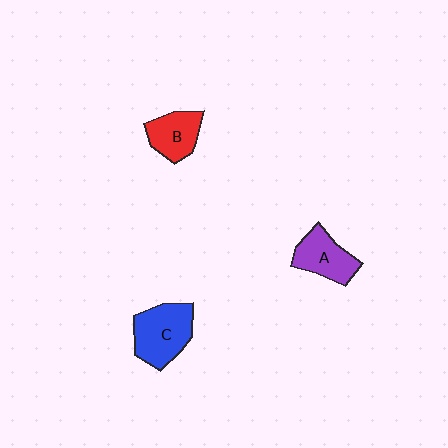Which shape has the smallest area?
Shape B (red).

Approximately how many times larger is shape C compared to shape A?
Approximately 1.3 times.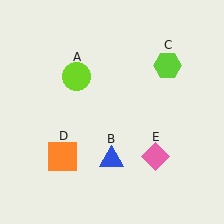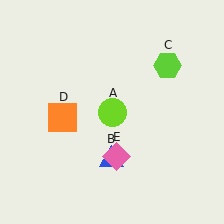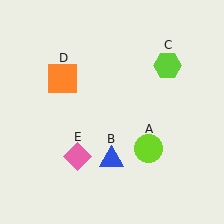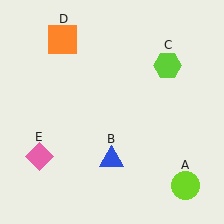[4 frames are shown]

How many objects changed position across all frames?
3 objects changed position: lime circle (object A), orange square (object D), pink diamond (object E).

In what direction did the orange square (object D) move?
The orange square (object D) moved up.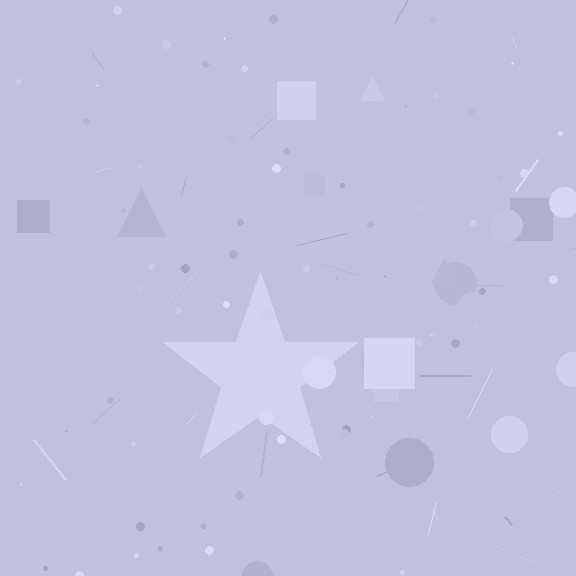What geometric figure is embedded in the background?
A star is embedded in the background.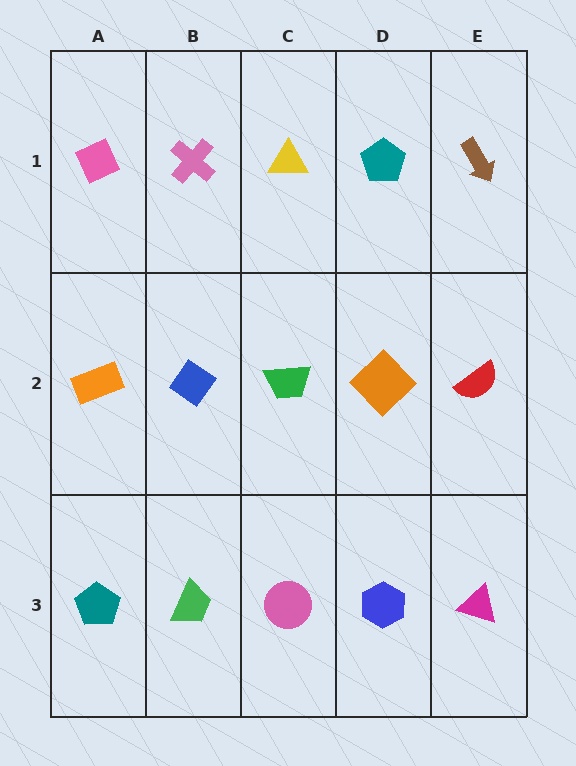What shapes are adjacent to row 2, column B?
A pink cross (row 1, column B), a green trapezoid (row 3, column B), an orange rectangle (row 2, column A), a green trapezoid (row 2, column C).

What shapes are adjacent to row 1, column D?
An orange diamond (row 2, column D), a yellow triangle (row 1, column C), a brown arrow (row 1, column E).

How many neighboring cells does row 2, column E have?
3.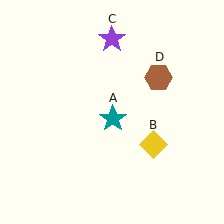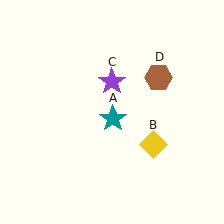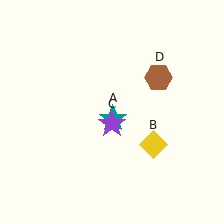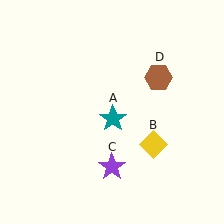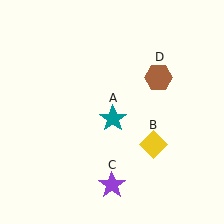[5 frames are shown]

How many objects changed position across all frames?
1 object changed position: purple star (object C).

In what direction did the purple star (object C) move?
The purple star (object C) moved down.